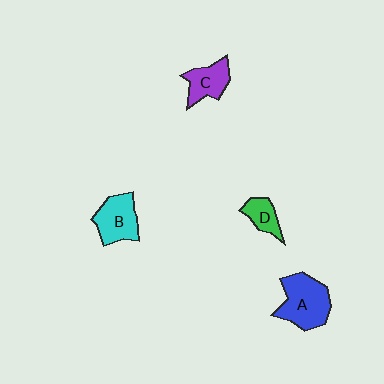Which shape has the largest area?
Shape A (blue).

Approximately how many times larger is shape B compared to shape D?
Approximately 1.7 times.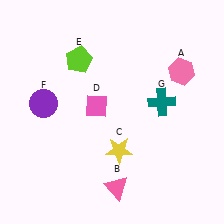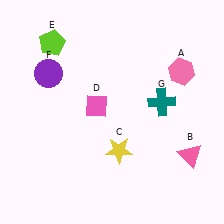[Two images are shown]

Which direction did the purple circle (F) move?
The purple circle (F) moved up.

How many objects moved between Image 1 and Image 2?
3 objects moved between the two images.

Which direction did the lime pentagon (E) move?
The lime pentagon (E) moved left.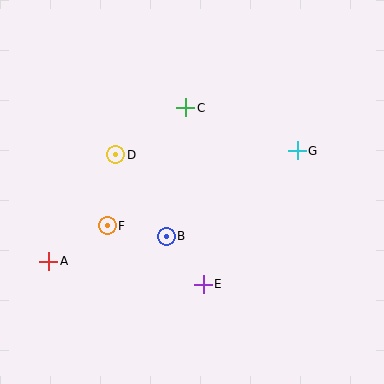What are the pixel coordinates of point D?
Point D is at (116, 155).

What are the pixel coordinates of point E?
Point E is at (203, 284).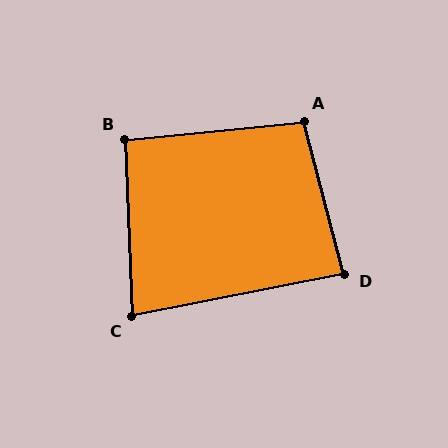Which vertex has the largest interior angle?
A, at approximately 99 degrees.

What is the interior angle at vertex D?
Approximately 87 degrees (approximately right).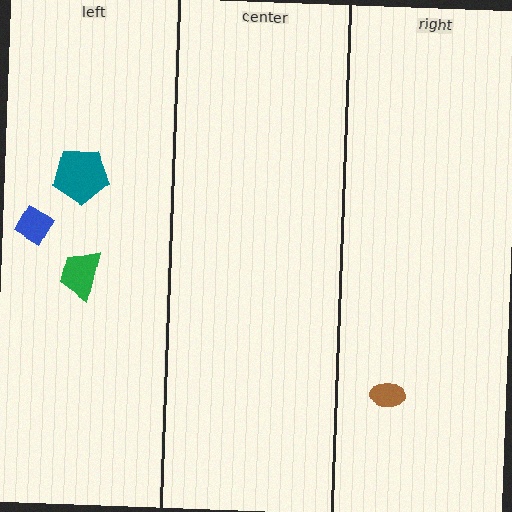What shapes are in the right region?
The brown ellipse.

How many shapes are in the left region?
3.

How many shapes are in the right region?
1.